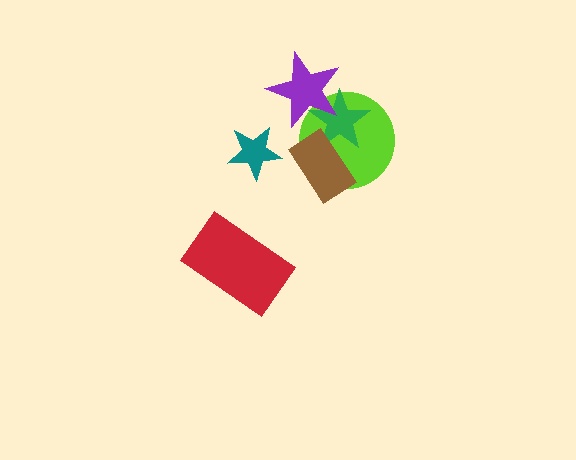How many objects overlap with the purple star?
2 objects overlap with the purple star.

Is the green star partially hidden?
Yes, it is partially covered by another shape.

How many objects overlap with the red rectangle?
0 objects overlap with the red rectangle.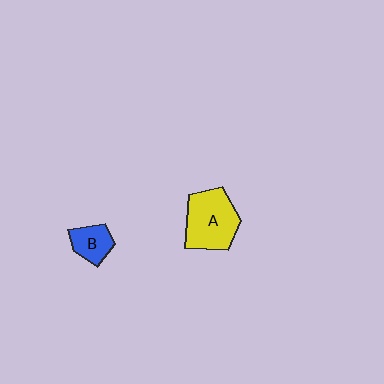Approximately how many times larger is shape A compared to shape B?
Approximately 2.1 times.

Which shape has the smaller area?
Shape B (blue).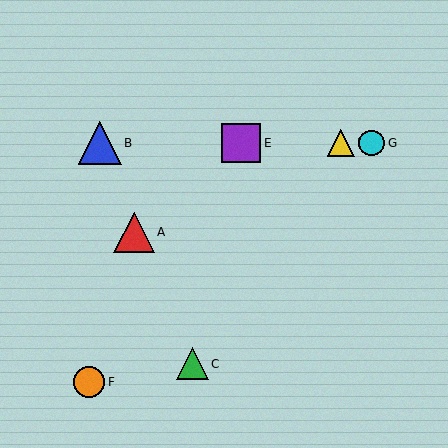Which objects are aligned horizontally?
Objects B, D, E, G are aligned horizontally.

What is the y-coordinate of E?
Object E is at y≈143.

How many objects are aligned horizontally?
4 objects (B, D, E, G) are aligned horizontally.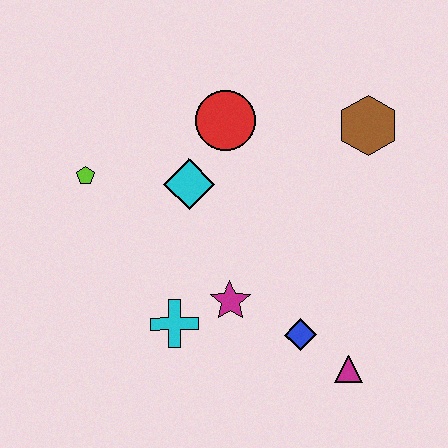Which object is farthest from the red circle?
The magenta triangle is farthest from the red circle.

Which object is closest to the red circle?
The cyan diamond is closest to the red circle.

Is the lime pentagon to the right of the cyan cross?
No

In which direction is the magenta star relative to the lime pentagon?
The magenta star is to the right of the lime pentagon.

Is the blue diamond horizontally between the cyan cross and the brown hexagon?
Yes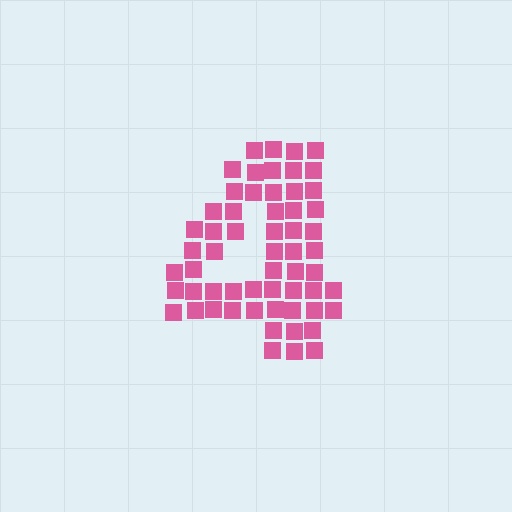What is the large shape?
The large shape is the digit 4.